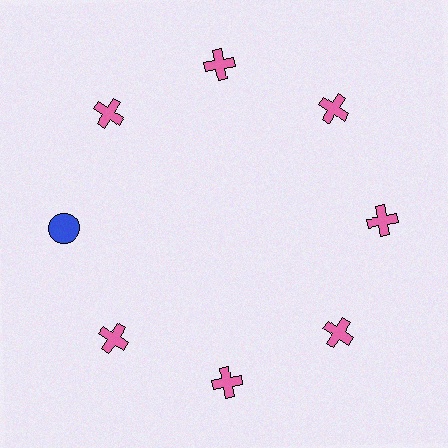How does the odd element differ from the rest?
It differs in both color (blue instead of pink) and shape (circle instead of cross).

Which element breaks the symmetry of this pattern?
The blue circle at roughly the 9 o'clock position breaks the symmetry. All other shapes are pink crosses.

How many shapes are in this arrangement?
There are 8 shapes arranged in a ring pattern.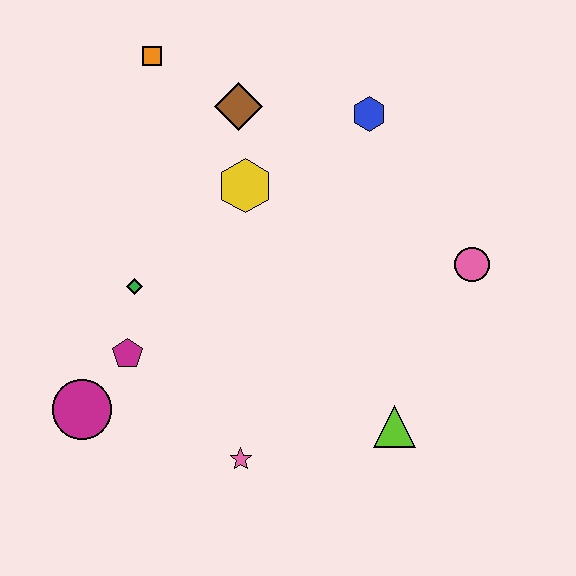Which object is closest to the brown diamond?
The yellow hexagon is closest to the brown diamond.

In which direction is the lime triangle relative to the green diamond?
The lime triangle is to the right of the green diamond.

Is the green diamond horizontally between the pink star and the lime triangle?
No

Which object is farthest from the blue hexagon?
The magenta circle is farthest from the blue hexagon.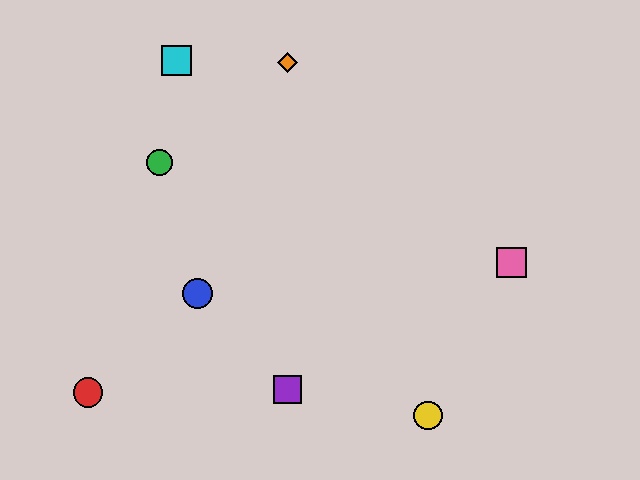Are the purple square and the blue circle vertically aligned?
No, the purple square is at x≈287 and the blue circle is at x≈198.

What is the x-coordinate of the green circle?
The green circle is at x≈160.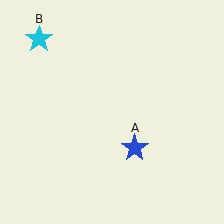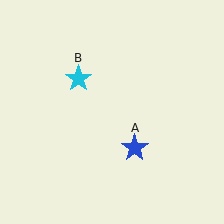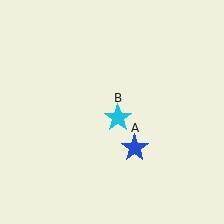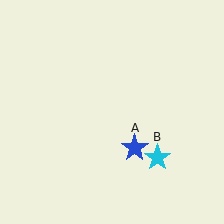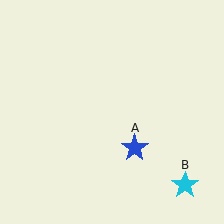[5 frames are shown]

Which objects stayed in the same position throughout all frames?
Blue star (object A) remained stationary.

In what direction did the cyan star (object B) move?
The cyan star (object B) moved down and to the right.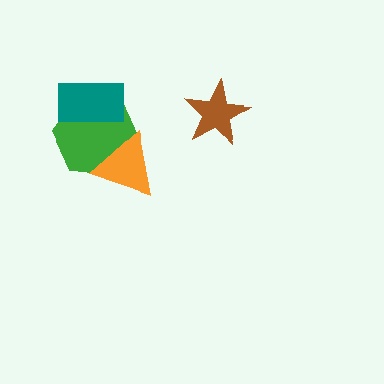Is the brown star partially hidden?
No, no other shape covers it.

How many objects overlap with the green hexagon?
2 objects overlap with the green hexagon.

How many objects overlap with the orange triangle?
1 object overlaps with the orange triangle.